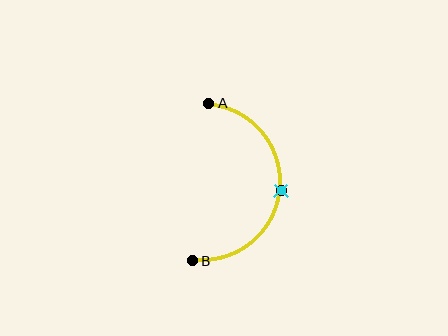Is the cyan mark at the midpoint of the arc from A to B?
Yes. The cyan mark lies on the arc at equal arc-length from both A and B — it is the arc midpoint.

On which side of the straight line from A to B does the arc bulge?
The arc bulges to the right of the straight line connecting A and B.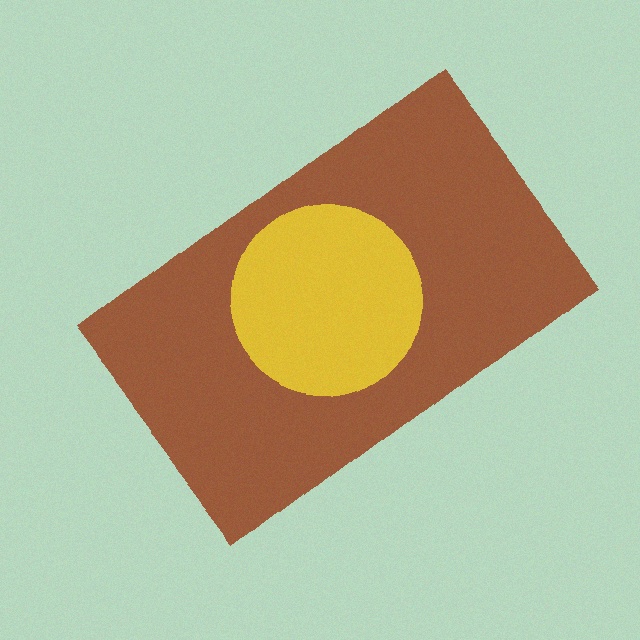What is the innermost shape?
The yellow circle.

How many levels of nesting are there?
2.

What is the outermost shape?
The brown rectangle.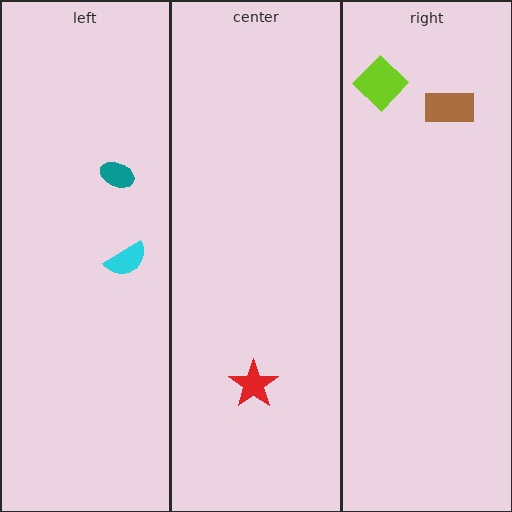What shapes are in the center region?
The red star.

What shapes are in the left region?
The cyan semicircle, the teal ellipse.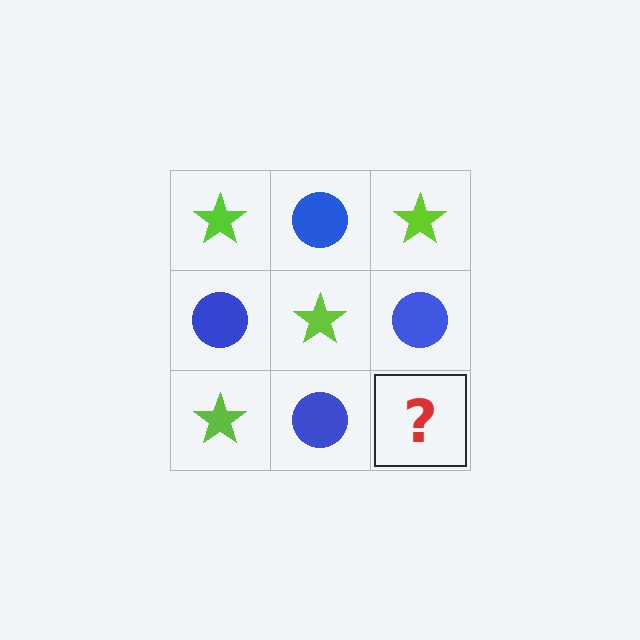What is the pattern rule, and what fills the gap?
The rule is that it alternates lime star and blue circle in a checkerboard pattern. The gap should be filled with a lime star.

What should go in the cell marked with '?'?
The missing cell should contain a lime star.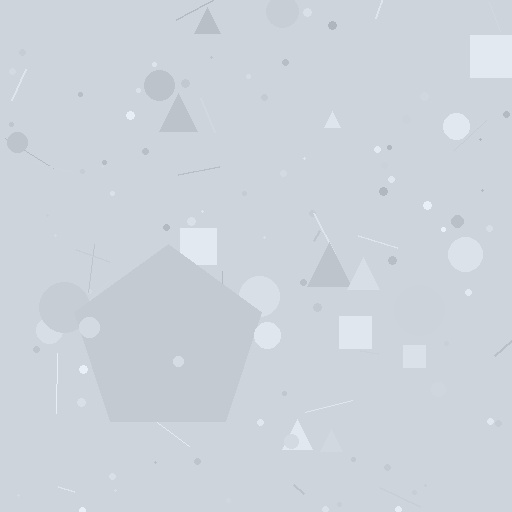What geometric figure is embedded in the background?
A pentagon is embedded in the background.